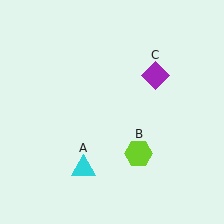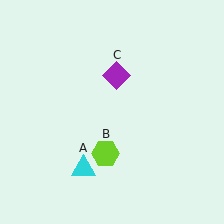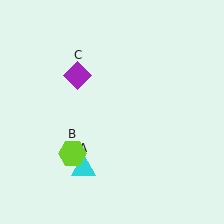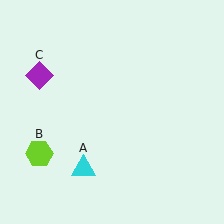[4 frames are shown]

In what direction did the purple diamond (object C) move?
The purple diamond (object C) moved left.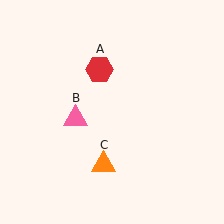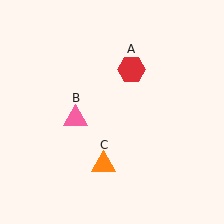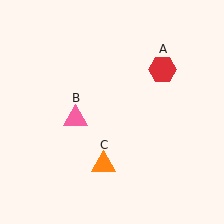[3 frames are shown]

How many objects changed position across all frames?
1 object changed position: red hexagon (object A).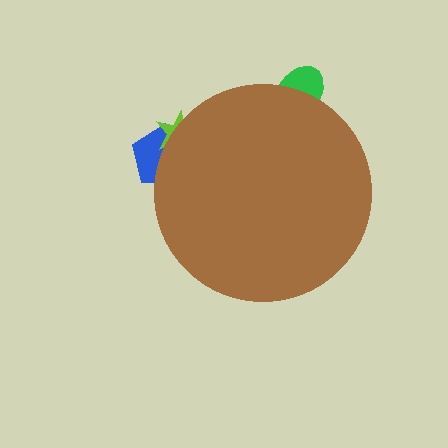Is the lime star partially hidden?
Yes, the lime star is partially hidden behind the brown circle.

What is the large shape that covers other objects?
A brown circle.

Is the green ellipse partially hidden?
Yes, the green ellipse is partially hidden behind the brown circle.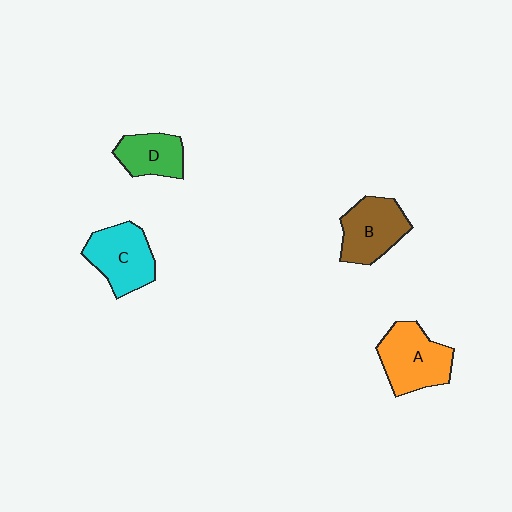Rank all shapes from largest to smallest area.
From largest to smallest: A (orange), C (cyan), B (brown), D (green).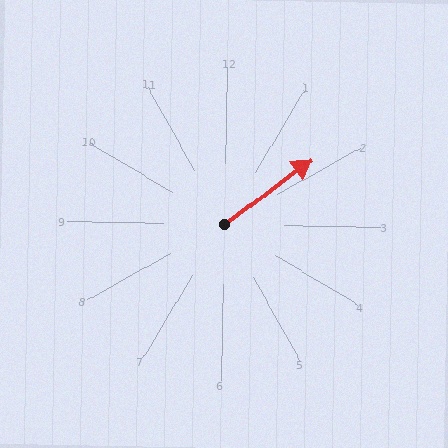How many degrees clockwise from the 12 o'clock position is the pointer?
Approximately 53 degrees.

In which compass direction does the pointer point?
Northeast.